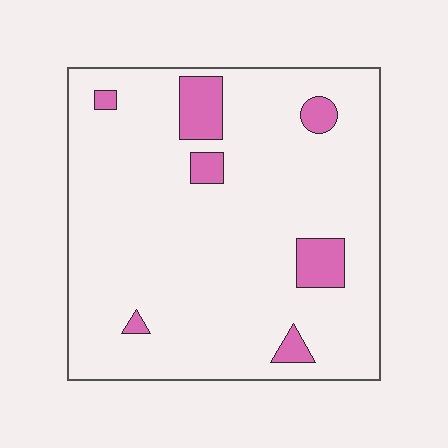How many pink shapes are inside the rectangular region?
7.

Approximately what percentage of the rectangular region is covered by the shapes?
Approximately 10%.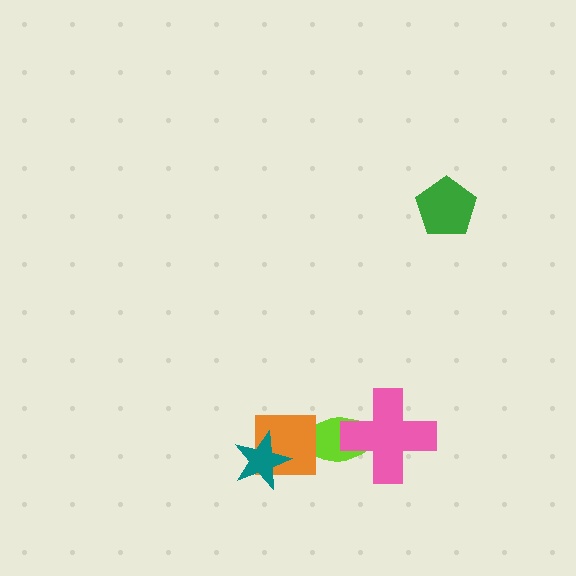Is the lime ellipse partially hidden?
Yes, it is partially covered by another shape.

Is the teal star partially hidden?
No, no other shape covers it.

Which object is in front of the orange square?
The teal star is in front of the orange square.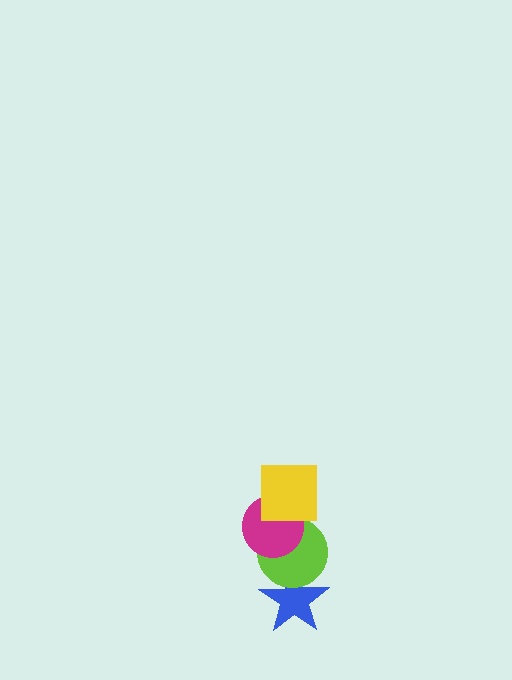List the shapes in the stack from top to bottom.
From top to bottom: the yellow square, the magenta circle, the lime circle, the blue star.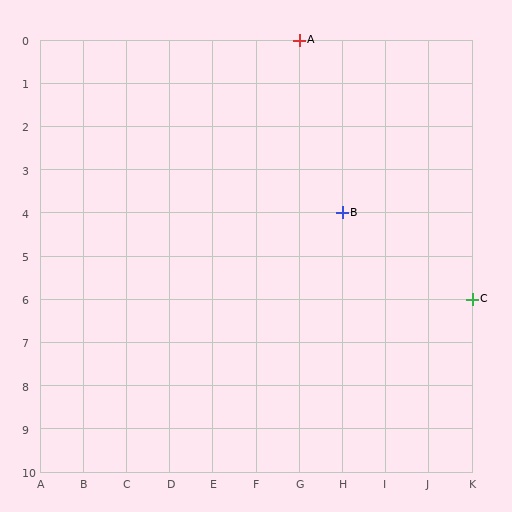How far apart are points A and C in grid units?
Points A and C are 4 columns and 6 rows apart (about 7.2 grid units diagonally).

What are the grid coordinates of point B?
Point B is at grid coordinates (H, 4).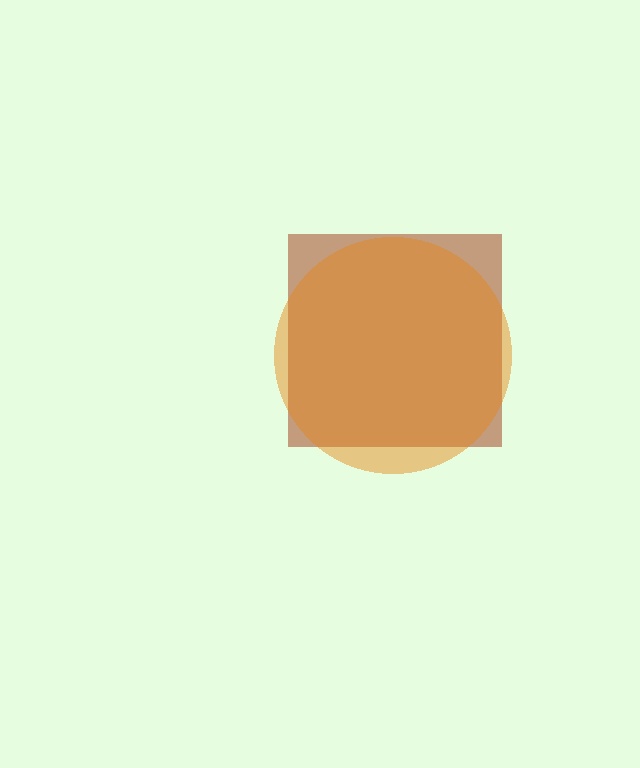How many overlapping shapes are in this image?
There are 2 overlapping shapes in the image.